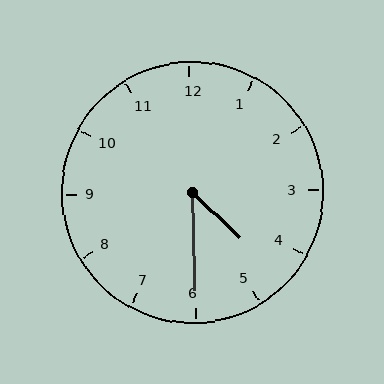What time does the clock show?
4:30.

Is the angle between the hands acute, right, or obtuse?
It is acute.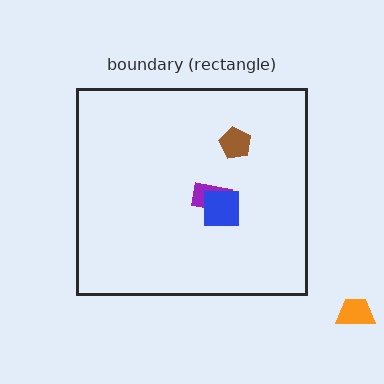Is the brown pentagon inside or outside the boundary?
Inside.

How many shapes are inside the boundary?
3 inside, 1 outside.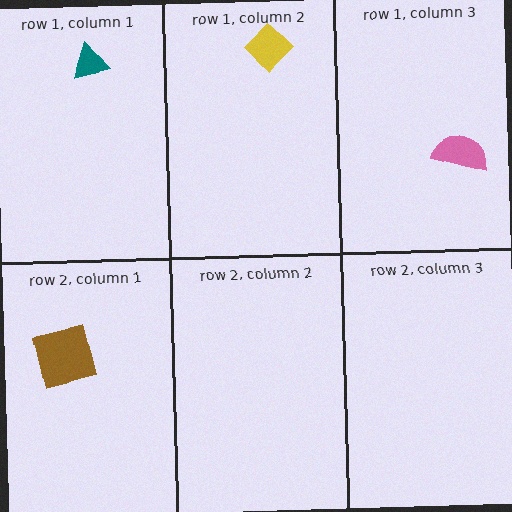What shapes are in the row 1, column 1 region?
The teal triangle.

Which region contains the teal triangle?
The row 1, column 1 region.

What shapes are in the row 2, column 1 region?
The brown square.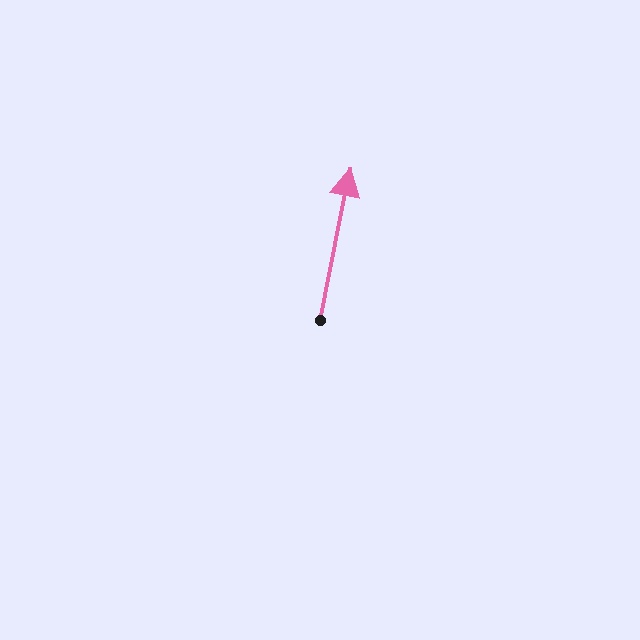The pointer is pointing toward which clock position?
Roughly 12 o'clock.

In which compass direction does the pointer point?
North.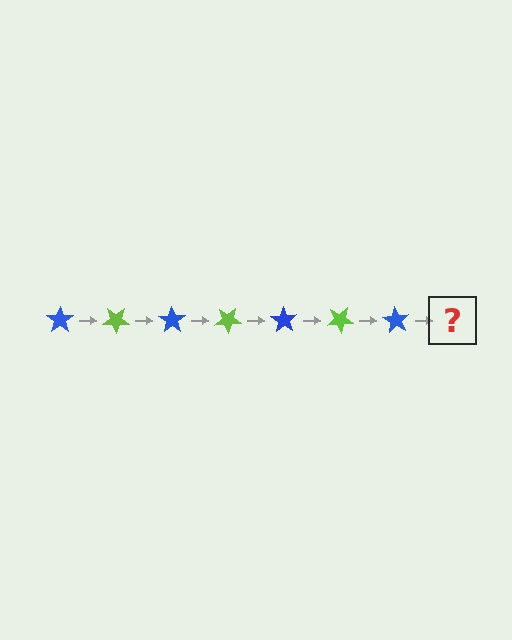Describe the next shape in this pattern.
It should be a lime star, rotated 245 degrees from the start.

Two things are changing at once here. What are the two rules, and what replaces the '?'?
The two rules are that it rotates 35 degrees each step and the color cycles through blue and lime. The '?' should be a lime star, rotated 245 degrees from the start.